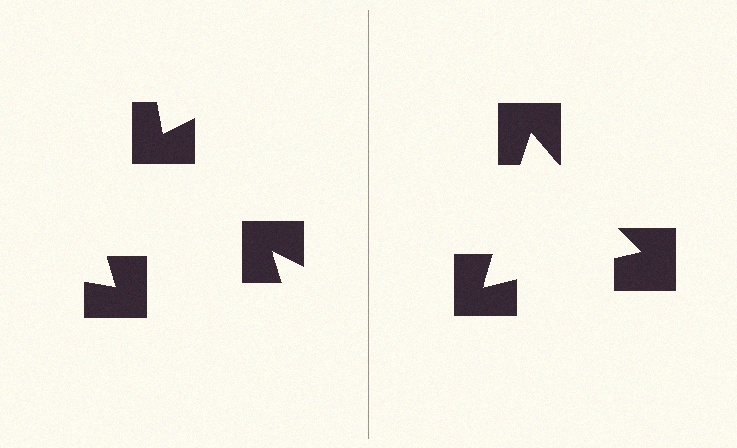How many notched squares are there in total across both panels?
6 — 3 on each side.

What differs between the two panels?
The notched squares are positioned identically on both sides; only the wedge orientations differ. On the right they align to a triangle; on the left they are misaligned.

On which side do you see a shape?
An illusory triangle appears on the right side. On the left side the wedge cuts are rotated, so no coherent shape forms.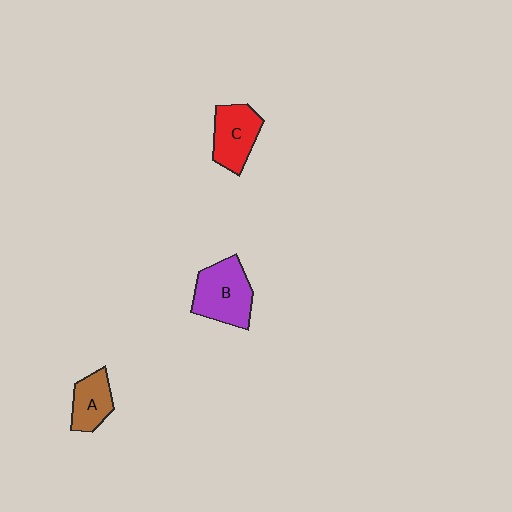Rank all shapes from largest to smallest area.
From largest to smallest: B (purple), C (red), A (brown).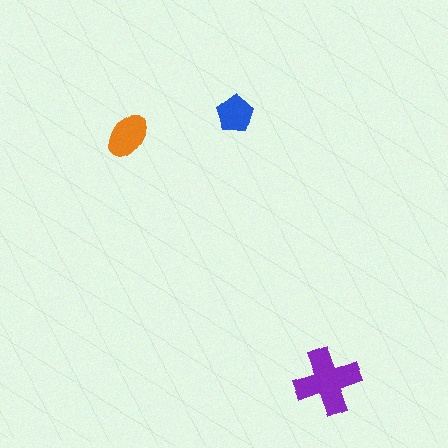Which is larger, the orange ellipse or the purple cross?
The purple cross.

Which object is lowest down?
The purple cross is bottommost.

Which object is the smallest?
The blue pentagon.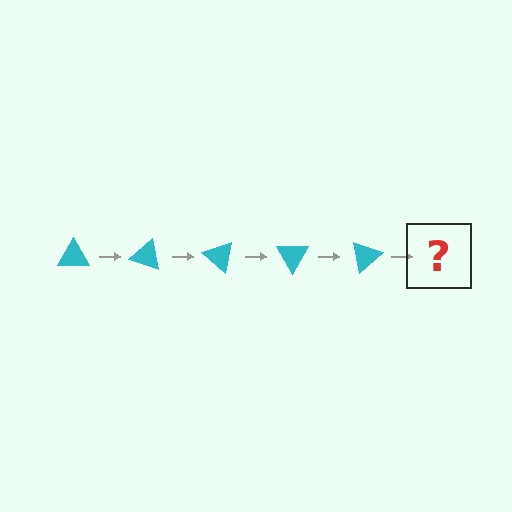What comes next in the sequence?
The next element should be a cyan triangle rotated 100 degrees.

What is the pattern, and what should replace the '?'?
The pattern is that the triangle rotates 20 degrees each step. The '?' should be a cyan triangle rotated 100 degrees.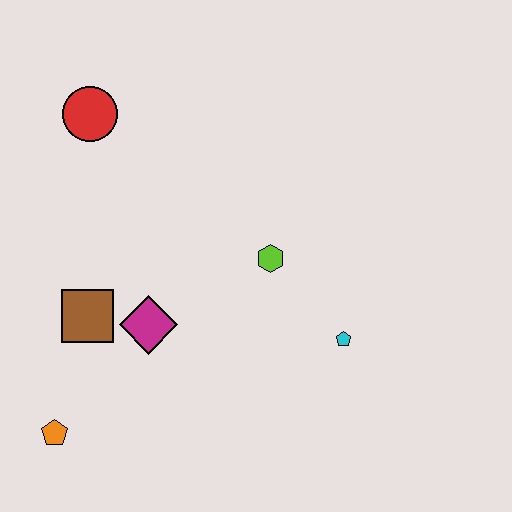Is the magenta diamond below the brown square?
Yes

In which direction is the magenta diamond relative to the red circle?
The magenta diamond is below the red circle.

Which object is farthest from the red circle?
The cyan pentagon is farthest from the red circle.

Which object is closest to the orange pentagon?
The brown square is closest to the orange pentagon.